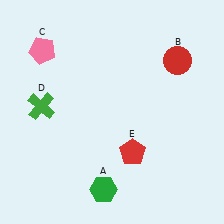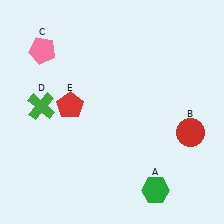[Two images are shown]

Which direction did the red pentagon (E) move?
The red pentagon (E) moved left.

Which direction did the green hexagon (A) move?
The green hexagon (A) moved right.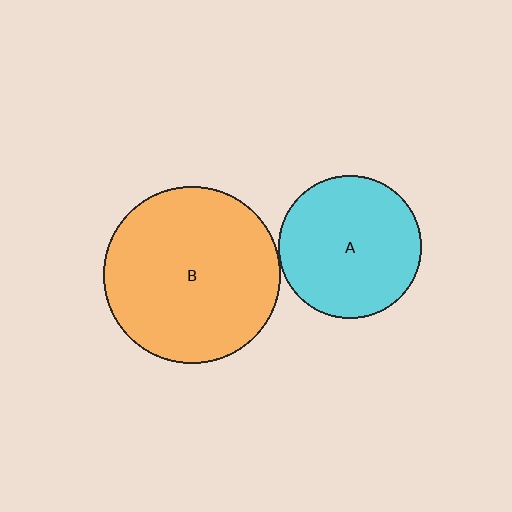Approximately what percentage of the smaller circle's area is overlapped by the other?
Approximately 5%.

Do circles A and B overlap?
Yes.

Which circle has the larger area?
Circle B (orange).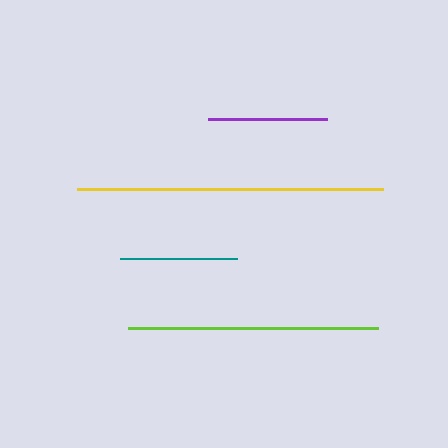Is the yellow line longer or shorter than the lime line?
The yellow line is longer than the lime line.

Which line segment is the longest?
The yellow line is the longest at approximately 306 pixels.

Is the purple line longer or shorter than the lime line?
The lime line is longer than the purple line.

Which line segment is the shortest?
The teal line is the shortest at approximately 117 pixels.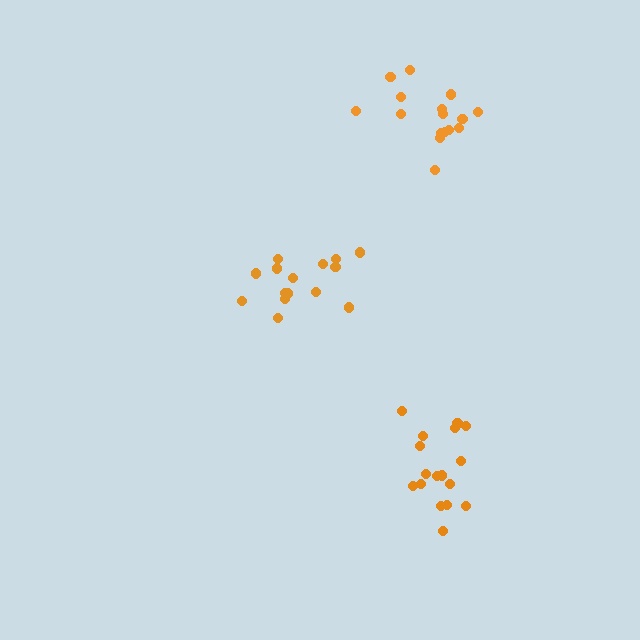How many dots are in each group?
Group 1: 17 dots, Group 2: 15 dots, Group 3: 16 dots (48 total).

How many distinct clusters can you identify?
There are 3 distinct clusters.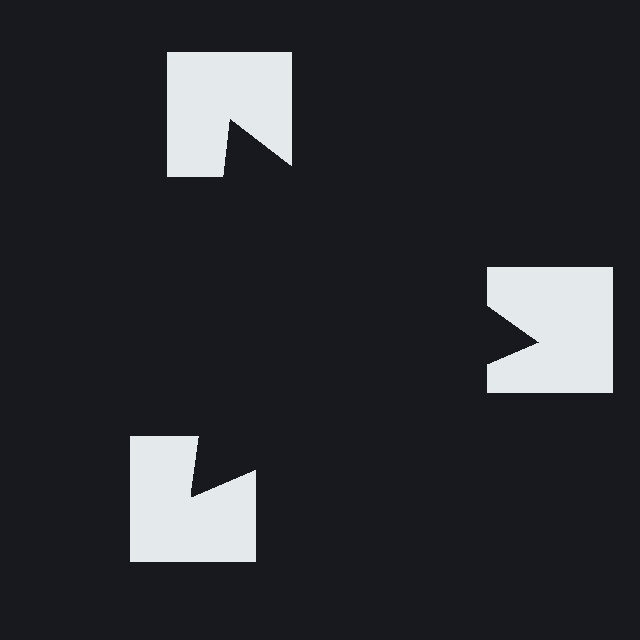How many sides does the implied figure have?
3 sides.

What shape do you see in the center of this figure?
An illusory triangle — its edges are inferred from the aligned wedge cuts in the notched squares, not physically drawn.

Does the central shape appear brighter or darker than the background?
It typically appears slightly darker than the background, even though no actual brightness change is drawn.